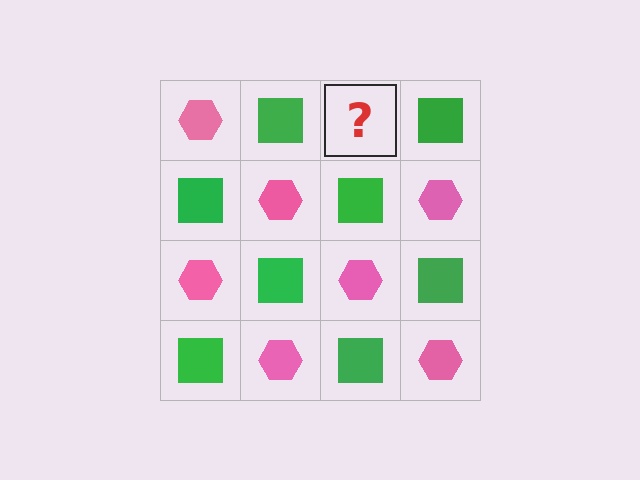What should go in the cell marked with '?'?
The missing cell should contain a pink hexagon.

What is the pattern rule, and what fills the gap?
The rule is that it alternates pink hexagon and green square in a checkerboard pattern. The gap should be filled with a pink hexagon.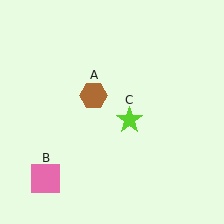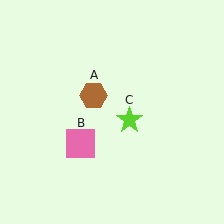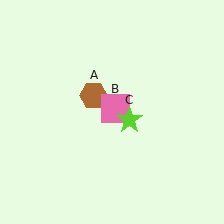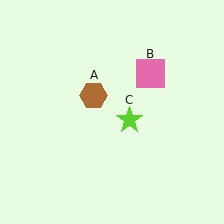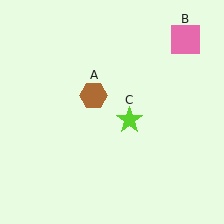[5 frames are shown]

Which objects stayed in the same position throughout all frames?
Brown hexagon (object A) and lime star (object C) remained stationary.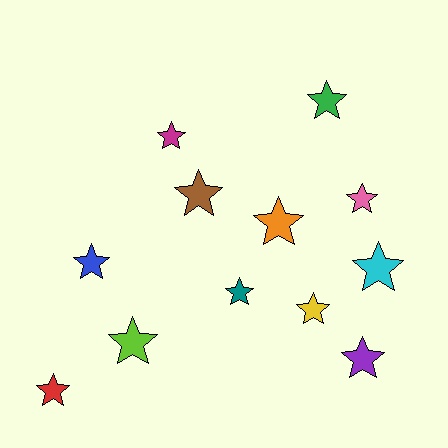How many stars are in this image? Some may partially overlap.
There are 12 stars.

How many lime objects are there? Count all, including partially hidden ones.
There is 1 lime object.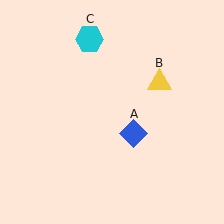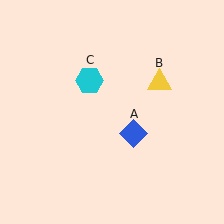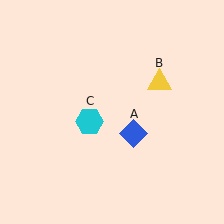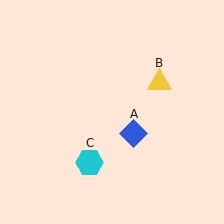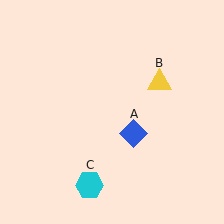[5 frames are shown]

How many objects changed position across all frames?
1 object changed position: cyan hexagon (object C).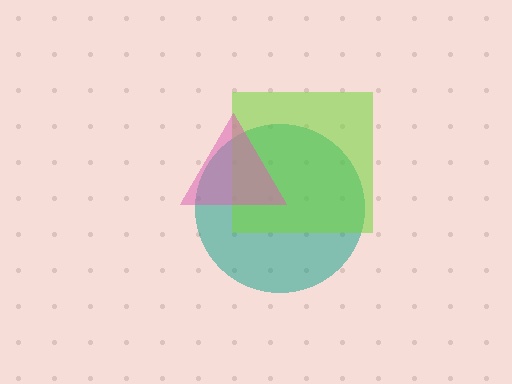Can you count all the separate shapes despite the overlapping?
Yes, there are 3 separate shapes.